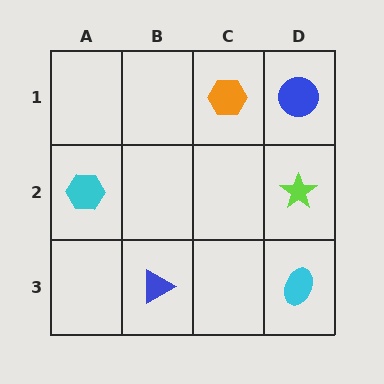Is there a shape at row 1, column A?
No, that cell is empty.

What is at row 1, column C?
An orange hexagon.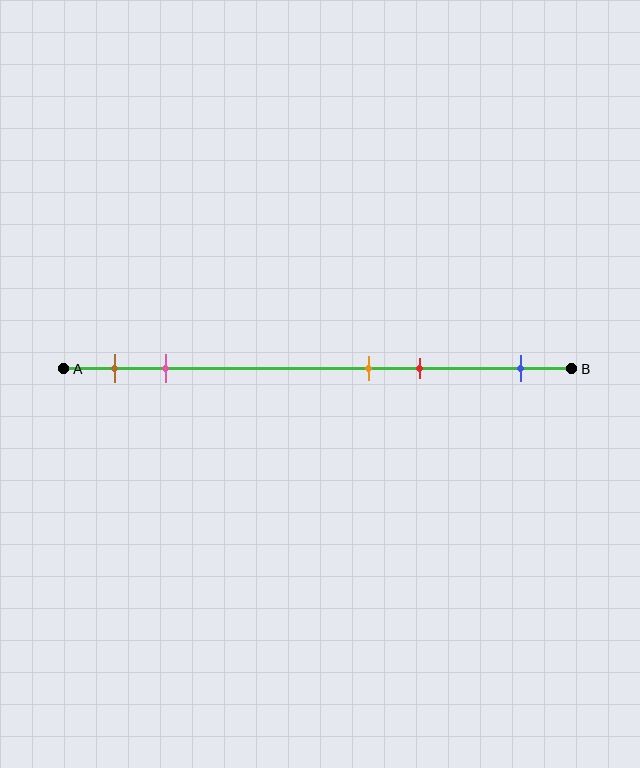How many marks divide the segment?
There are 5 marks dividing the segment.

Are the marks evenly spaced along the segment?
No, the marks are not evenly spaced.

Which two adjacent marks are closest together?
The orange and red marks are the closest adjacent pair.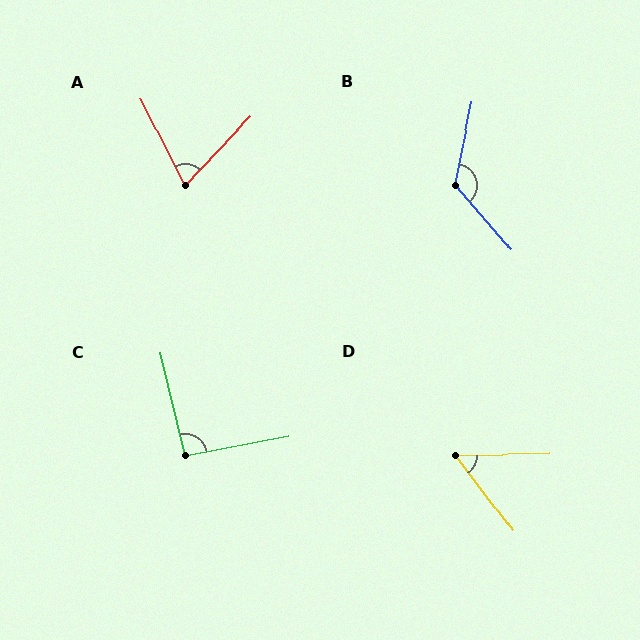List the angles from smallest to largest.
D (54°), A (70°), C (93°), B (127°).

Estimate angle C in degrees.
Approximately 93 degrees.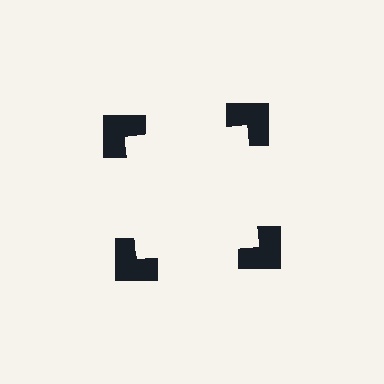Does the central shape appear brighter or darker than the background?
It typically appears slightly brighter than the background, even though no actual brightness change is drawn.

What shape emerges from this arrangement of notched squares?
An illusory square — its edges are inferred from the aligned wedge cuts in the notched squares, not physically drawn.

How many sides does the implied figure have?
4 sides.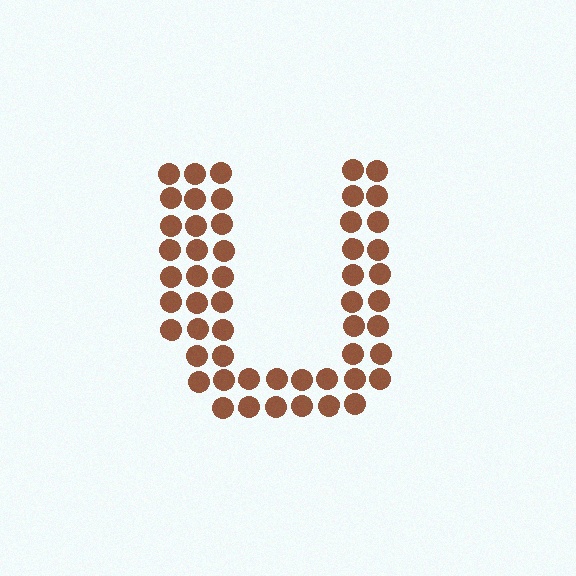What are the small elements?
The small elements are circles.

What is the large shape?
The large shape is the letter U.